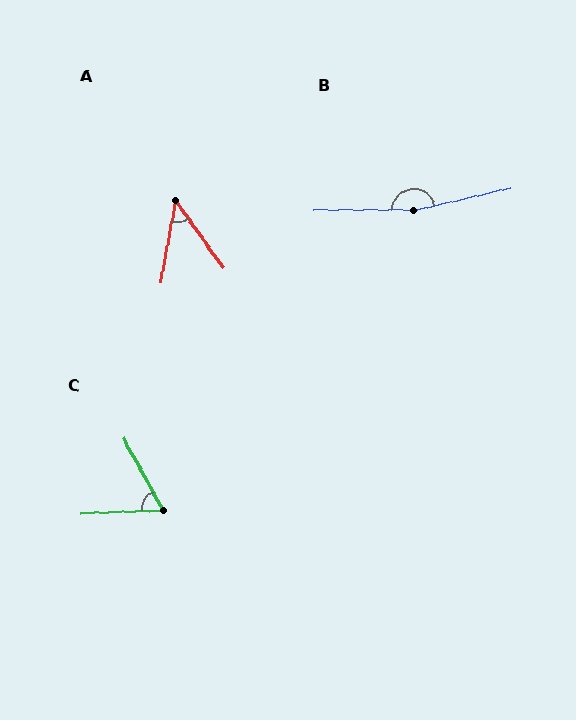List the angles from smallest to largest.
A (45°), C (64°), B (167°).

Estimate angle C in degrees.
Approximately 64 degrees.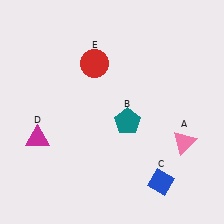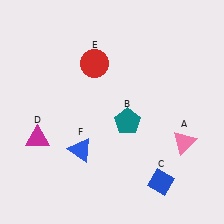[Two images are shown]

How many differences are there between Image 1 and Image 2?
There is 1 difference between the two images.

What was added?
A blue triangle (F) was added in Image 2.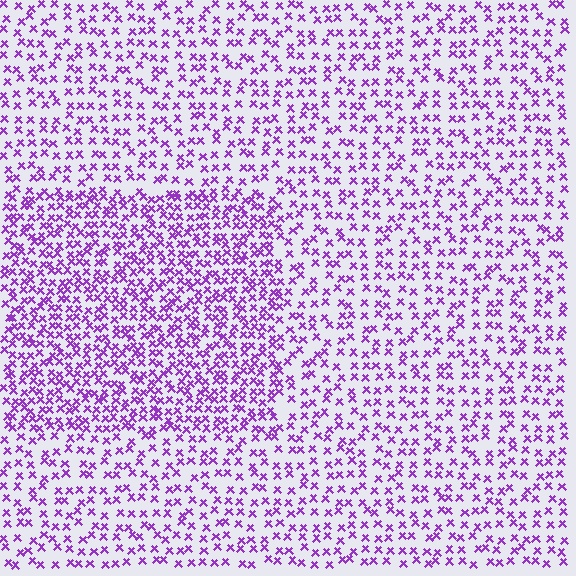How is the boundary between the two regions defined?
The boundary is defined by a change in element density (approximately 1.8x ratio). All elements are the same color, size, and shape.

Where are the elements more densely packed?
The elements are more densely packed inside the rectangle boundary.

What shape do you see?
I see a rectangle.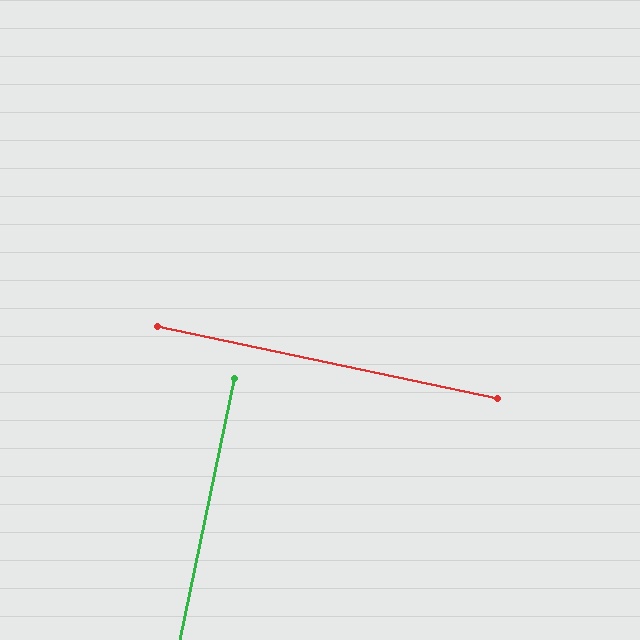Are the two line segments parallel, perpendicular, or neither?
Perpendicular — they meet at approximately 90°.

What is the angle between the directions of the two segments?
Approximately 90 degrees.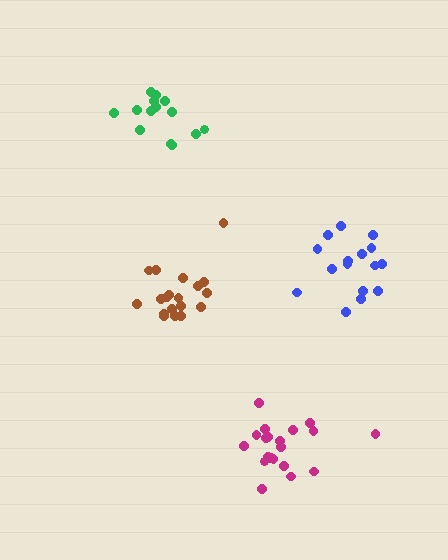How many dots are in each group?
Group 1: 19 dots, Group 2: 20 dots, Group 3: 14 dots, Group 4: 16 dots (69 total).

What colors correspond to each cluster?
The clusters are colored: brown, magenta, green, blue.